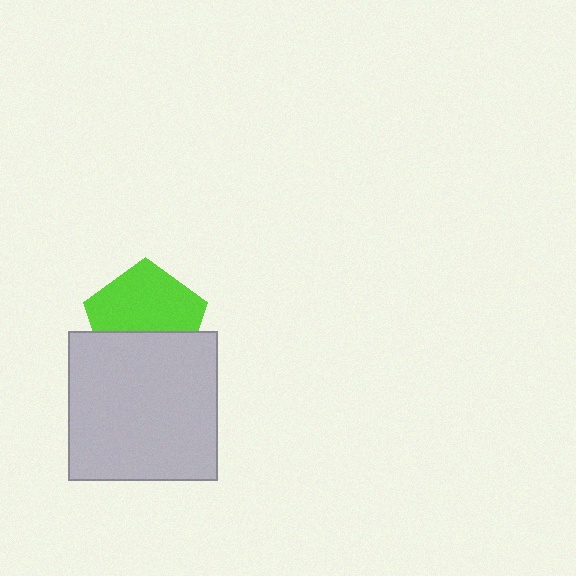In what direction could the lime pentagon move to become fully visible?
The lime pentagon could move up. That would shift it out from behind the light gray square entirely.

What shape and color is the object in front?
The object in front is a light gray square.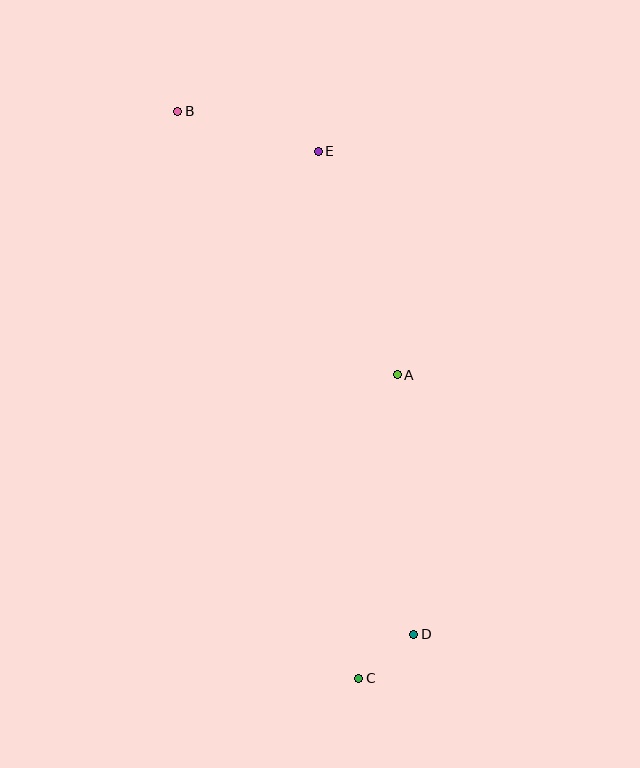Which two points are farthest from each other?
Points B and C are farthest from each other.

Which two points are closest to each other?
Points C and D are closest to each other.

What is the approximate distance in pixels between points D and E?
The distance between D and E is approximately 493 pixels.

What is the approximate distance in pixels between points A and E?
The distance between A and E is approximately 237 pixels.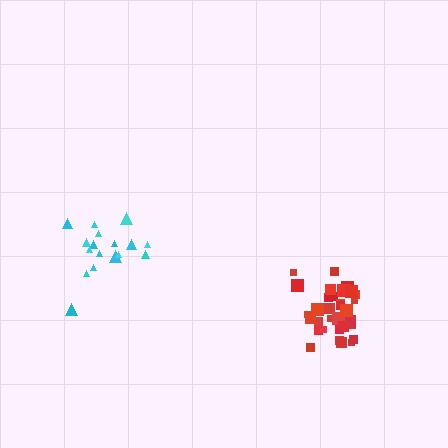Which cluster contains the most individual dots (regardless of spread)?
Red (32).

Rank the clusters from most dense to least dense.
red, cyan.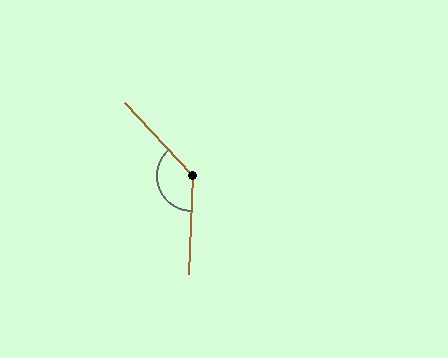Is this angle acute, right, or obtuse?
It is obtuse.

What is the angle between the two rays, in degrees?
Approximately 135 degrees.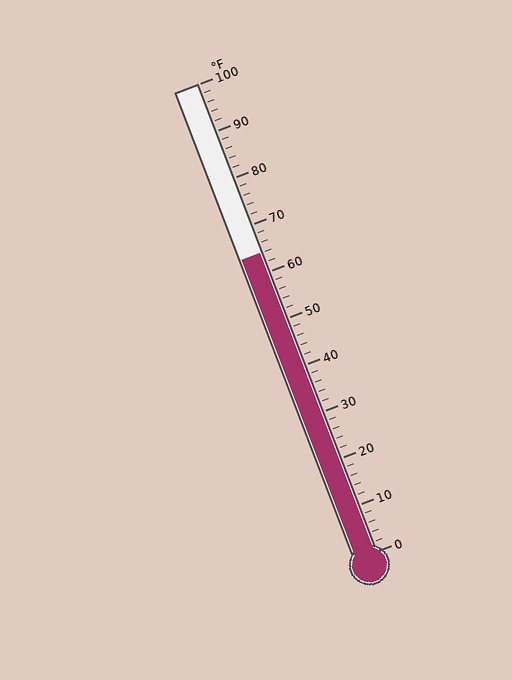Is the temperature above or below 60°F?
The temperature is above 60°F.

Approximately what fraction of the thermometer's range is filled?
The thermometer is filled to approximately 65% of its range.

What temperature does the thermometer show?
The thermometer shows approximately 64°F.